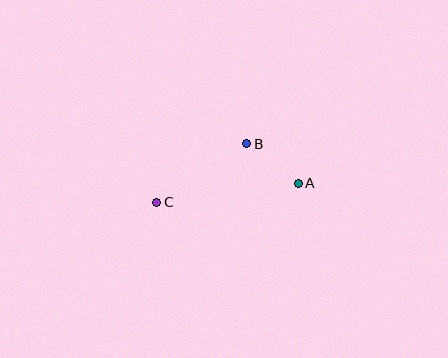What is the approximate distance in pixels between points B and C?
The distance between B and C is approximately 108 pixels.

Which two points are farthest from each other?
Points A and C are farthest from each other.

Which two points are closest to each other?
Points A and B are closest to each other.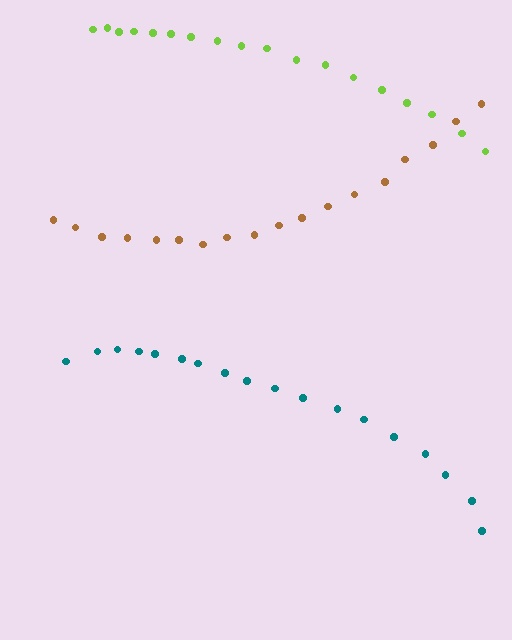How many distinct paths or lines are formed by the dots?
There are 3 distinct paths.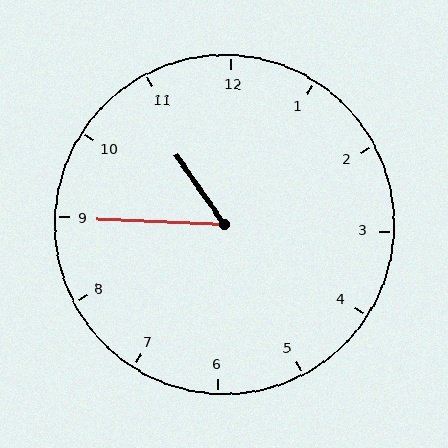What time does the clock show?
10:45.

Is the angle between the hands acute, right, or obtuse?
It is acute.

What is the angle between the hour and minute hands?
Approximately 52 degrees.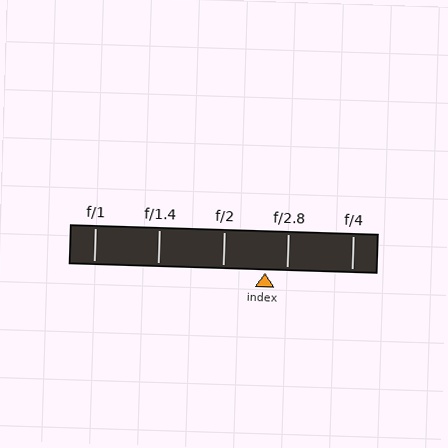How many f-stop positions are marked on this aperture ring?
There are 5 f-stop positions marked.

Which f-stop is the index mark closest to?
The index mark is closest to f/2.8.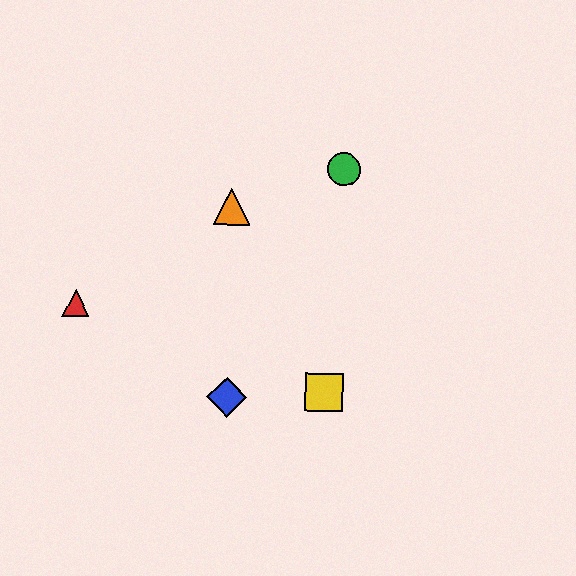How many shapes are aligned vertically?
3 shapes (the blue diamond, the purple triangle, the orange triangle) are aligned vertically.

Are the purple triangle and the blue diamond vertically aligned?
Yes, both are at x≈232.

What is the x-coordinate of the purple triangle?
The purple triangle is at x≈232.